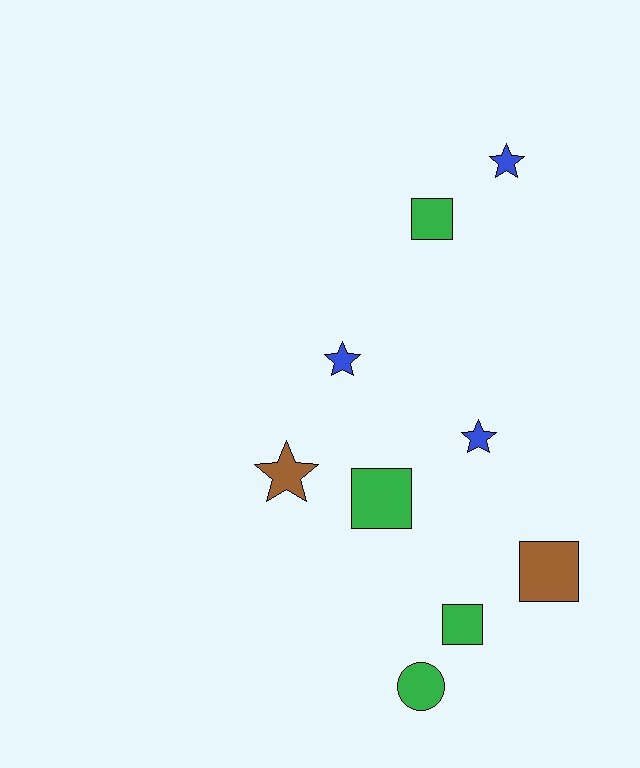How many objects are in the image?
There are 9 objects.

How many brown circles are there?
There are no brown circles.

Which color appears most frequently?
Green, with 4 objects.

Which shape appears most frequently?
Star, with 4 objects.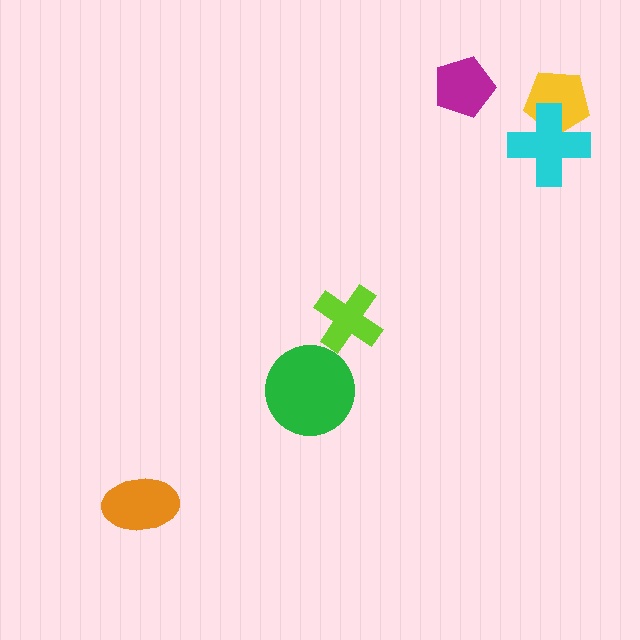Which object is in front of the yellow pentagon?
The cyan cross is in front of the yellow pentagon.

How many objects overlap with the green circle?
0 objects overlap with the green circle.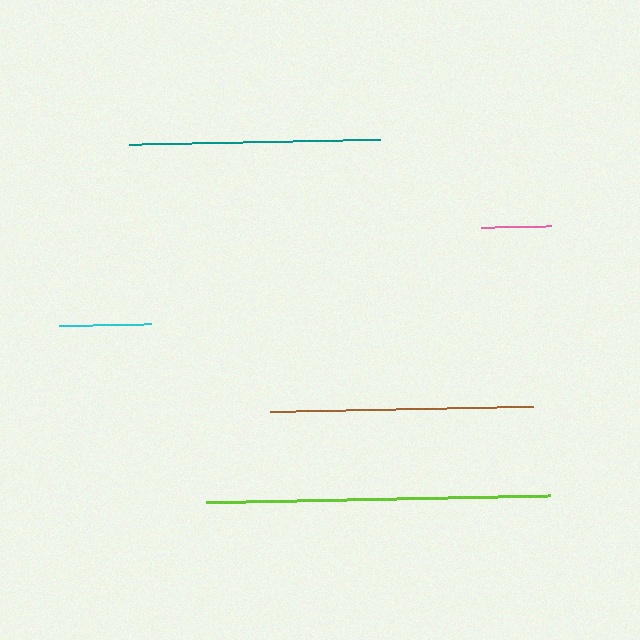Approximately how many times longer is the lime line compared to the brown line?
The lime line is approximately 1.3 times the length of the brown line.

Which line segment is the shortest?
The pink line is the shortest at approximately 70 pixels.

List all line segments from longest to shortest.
From longest to shortest: lime, brown, teal, cyan, pink.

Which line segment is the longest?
The lime line is the longest at approximately 345 pixels.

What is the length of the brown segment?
The brown segment is approximately 263 pixels long.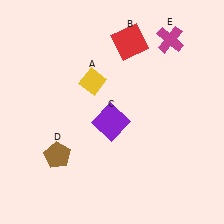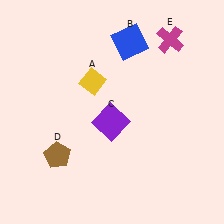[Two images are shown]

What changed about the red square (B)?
In Image 1, B is red. In Image 2, it changed to blue.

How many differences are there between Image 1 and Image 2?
There is 1 difference between the two images.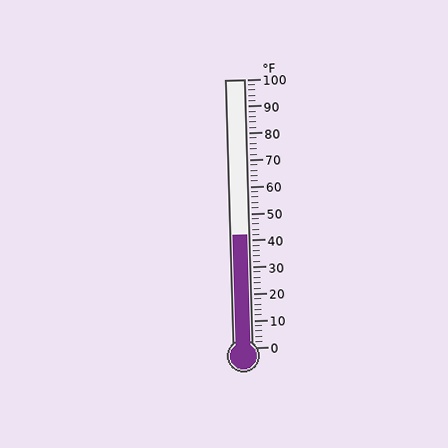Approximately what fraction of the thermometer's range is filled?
The thermometer is filled to approximately 40% of its range.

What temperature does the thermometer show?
The thermometer shows approximately 42°F.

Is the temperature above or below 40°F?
The temperature is above 40°F.